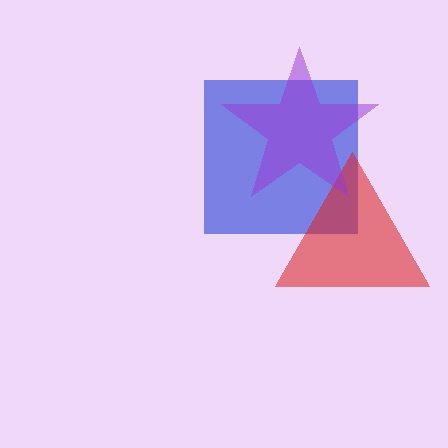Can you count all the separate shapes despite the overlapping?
Yes, there are 3 separate shapes.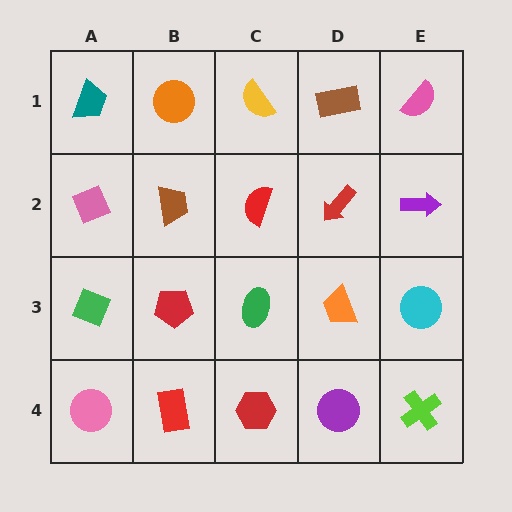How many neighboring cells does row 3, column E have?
3.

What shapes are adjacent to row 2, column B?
An orange circle (row 1, column B), a red pentagon (row 3, column B), a pink diamond (row 2, column A), a red semicircle (row 2, column C).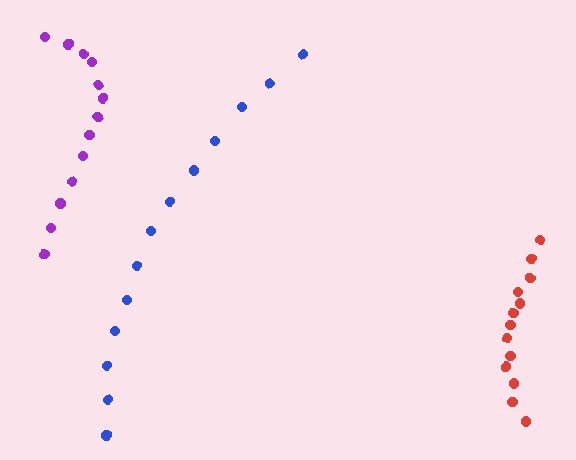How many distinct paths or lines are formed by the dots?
There are 3 distinct paths.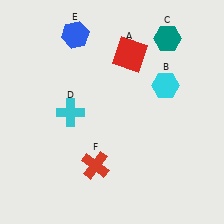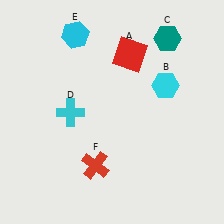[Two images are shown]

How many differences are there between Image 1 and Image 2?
There is 1 difference between the two images.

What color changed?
The hexagon (E) changed from blue in Image 1 to cyan in Image 2.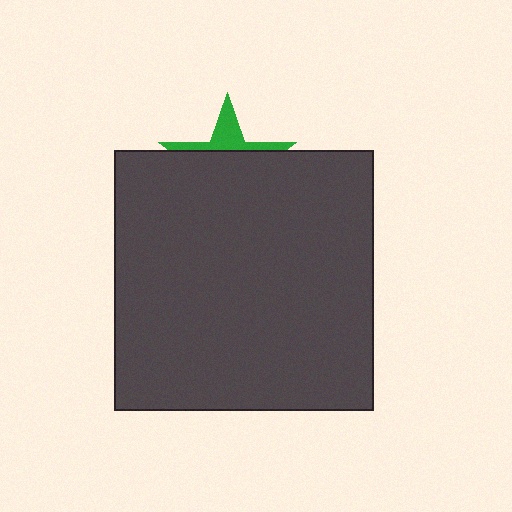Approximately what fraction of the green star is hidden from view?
Roughly 70% of the green star is hidden behind the dark gray square.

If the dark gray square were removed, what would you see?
You would see the complete green star.